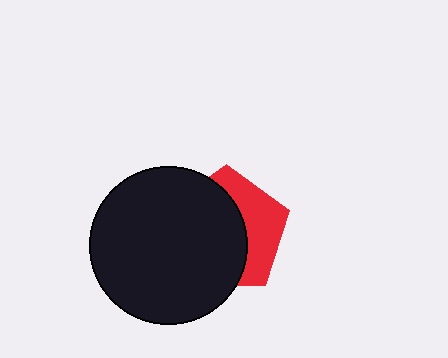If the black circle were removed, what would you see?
You would see the complete red pentagon.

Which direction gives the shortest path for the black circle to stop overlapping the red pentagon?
Moving left gives the shortest separation.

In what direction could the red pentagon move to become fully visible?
The red pentagon could move right. That would shift it out from behind the black circle entirely.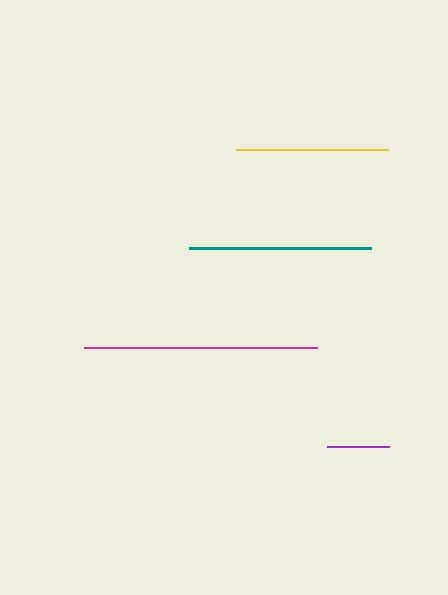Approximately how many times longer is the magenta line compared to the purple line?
The magenta line is approximately 3.7 times the length of the purple line.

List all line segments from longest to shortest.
From longest to shortest: magenta, teal, yellow, purple.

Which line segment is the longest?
The magenta line is the longest at approximately 233 pixels.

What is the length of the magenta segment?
The magenta segment is approximately 233 pixels long.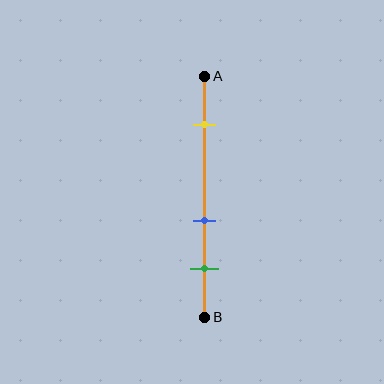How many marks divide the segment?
There are 3 marks dividing the segment.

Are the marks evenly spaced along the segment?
No, the marks are not evenly spaced.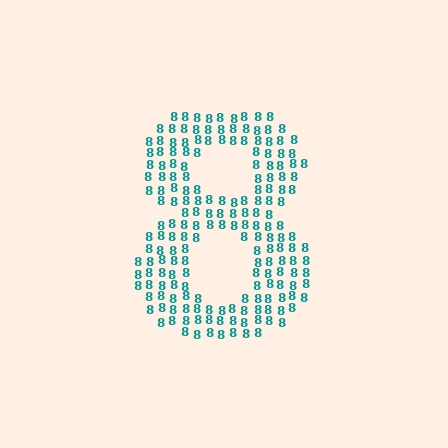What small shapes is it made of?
It is made of small digit 8's.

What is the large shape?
The large shape is the digit 8.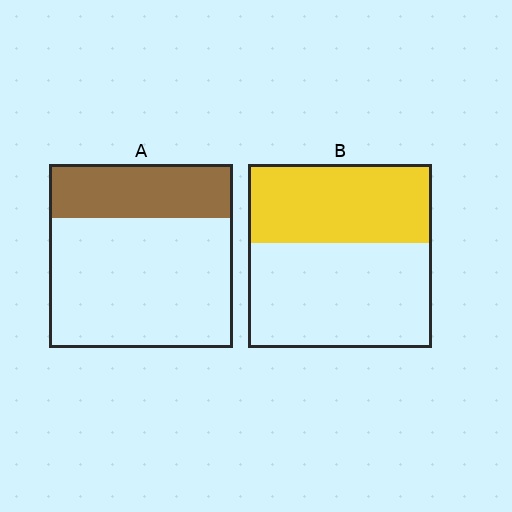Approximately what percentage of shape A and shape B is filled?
A is approximately 30% and B is approximately 45%.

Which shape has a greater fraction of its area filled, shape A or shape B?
Shape B.